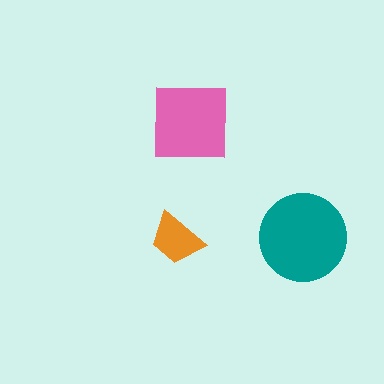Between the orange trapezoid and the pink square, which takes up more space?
The pink square.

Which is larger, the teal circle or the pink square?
The teal circle.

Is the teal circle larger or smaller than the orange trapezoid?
Larger.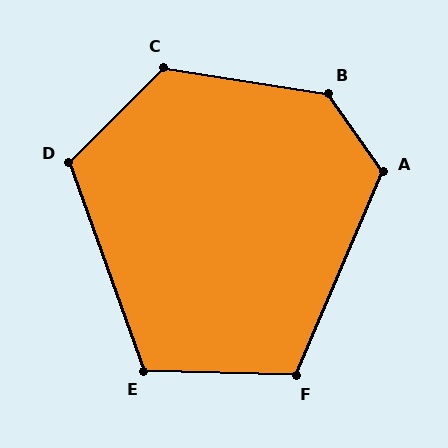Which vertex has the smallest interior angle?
E, at approximately 111 degrees.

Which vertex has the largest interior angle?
B, at approximately 133 degrees.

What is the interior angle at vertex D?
Approximately 115 degrees (obtuse).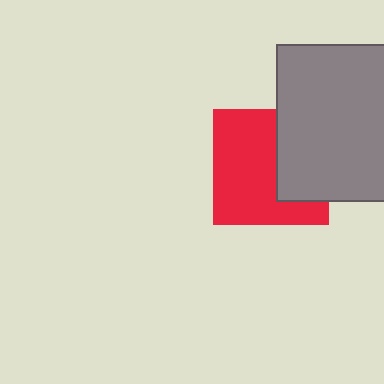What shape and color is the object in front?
The object in front is a gray square.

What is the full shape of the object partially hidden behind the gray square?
The partially hidden object is a red square.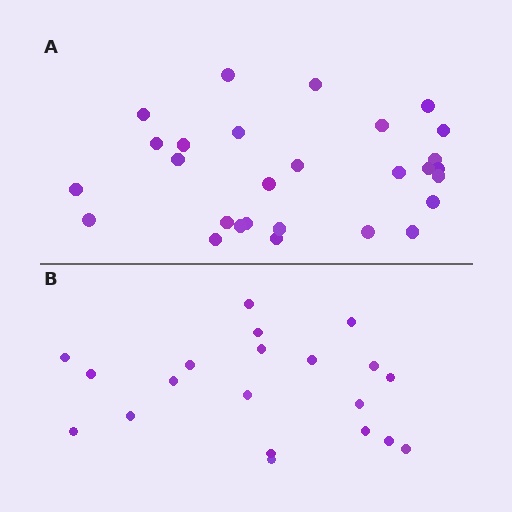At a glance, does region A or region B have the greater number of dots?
Region A (the top region) has more dots.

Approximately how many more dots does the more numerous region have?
Region A has roughly 8 or so more dots than region B.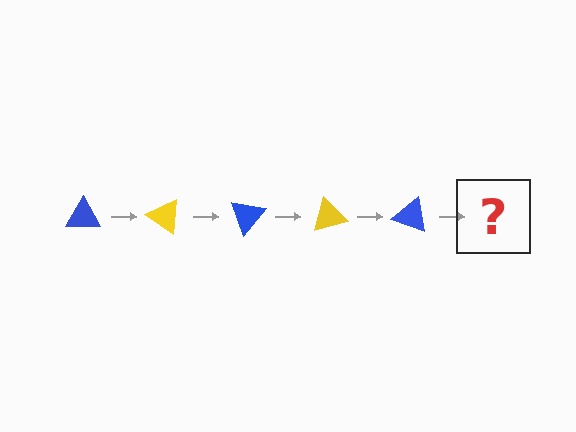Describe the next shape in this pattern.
It should be a yellow triangle, rotated 175 degrees from the start.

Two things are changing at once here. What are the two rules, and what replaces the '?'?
The two rules are that it rotates 35 degrees each step and the color cycles through blue and yellow. The '?' should be a yellow triangle, rotated 175 degrees from the start.